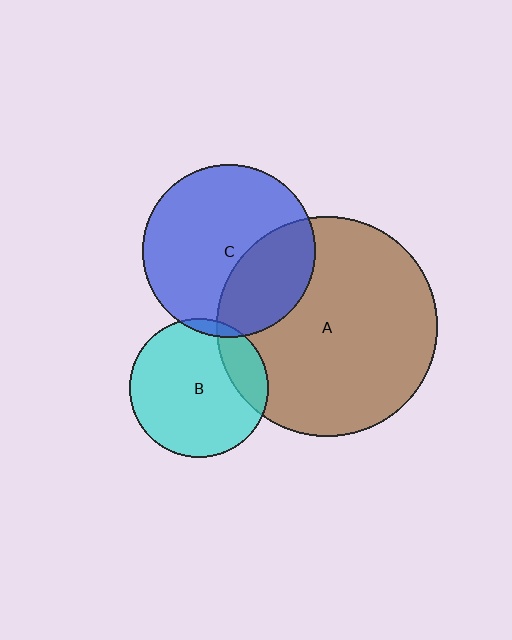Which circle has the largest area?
Circle A (brown).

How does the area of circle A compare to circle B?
Approximately 2.5 times.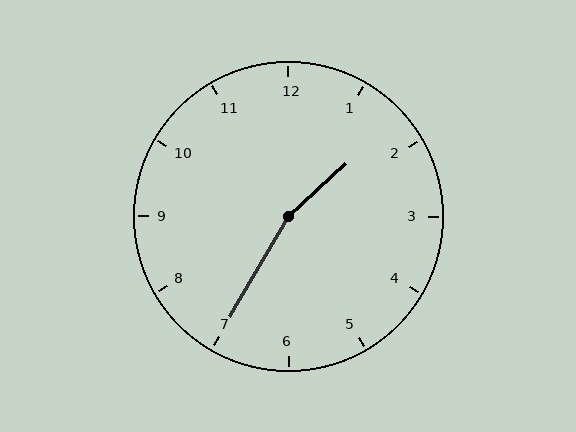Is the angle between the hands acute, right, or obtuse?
It is obtuse.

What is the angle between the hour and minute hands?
Approximately 162 degrees.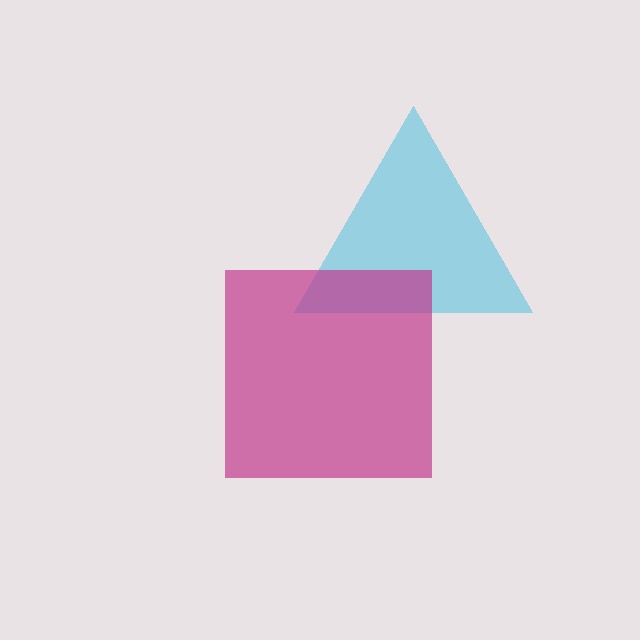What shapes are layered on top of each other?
The layered shapes are: a cyan triangle, a magenta square.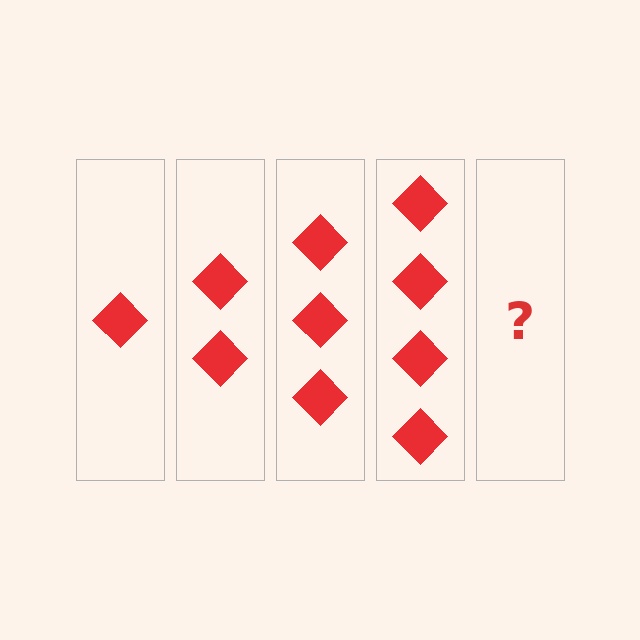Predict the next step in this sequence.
The next step is 5 diamonds.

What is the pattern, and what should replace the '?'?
The pattern is that each step adds one more diamond. The '?' should be 5 diamonds.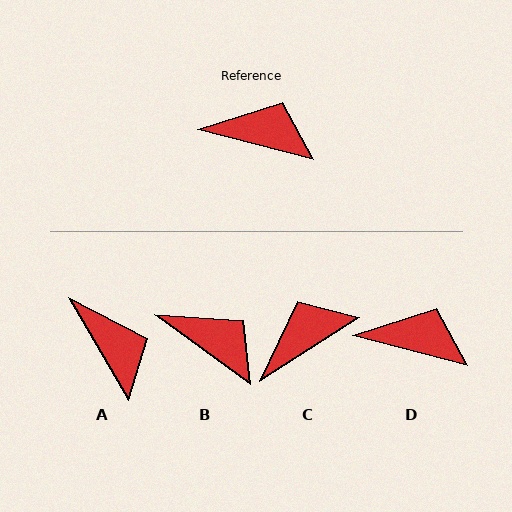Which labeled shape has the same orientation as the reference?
D.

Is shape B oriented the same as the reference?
No, it is off by about 22 degrees.